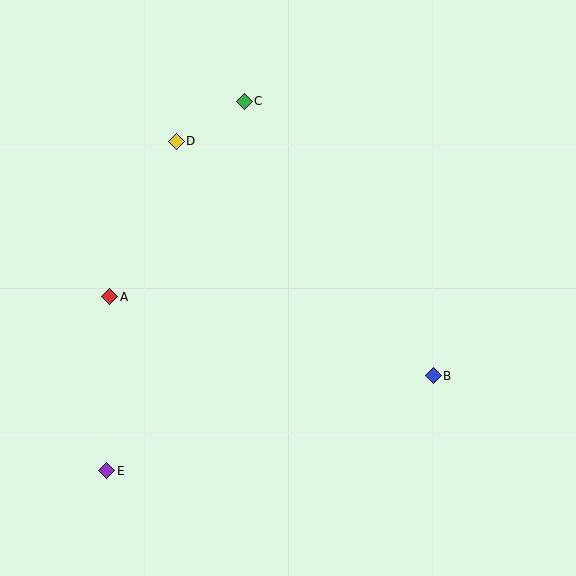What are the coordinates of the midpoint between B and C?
The midpoint between B and C is at (339, 238).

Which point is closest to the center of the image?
Point B at (433, 376) is closest to the center.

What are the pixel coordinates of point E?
Point E is at (107, 471).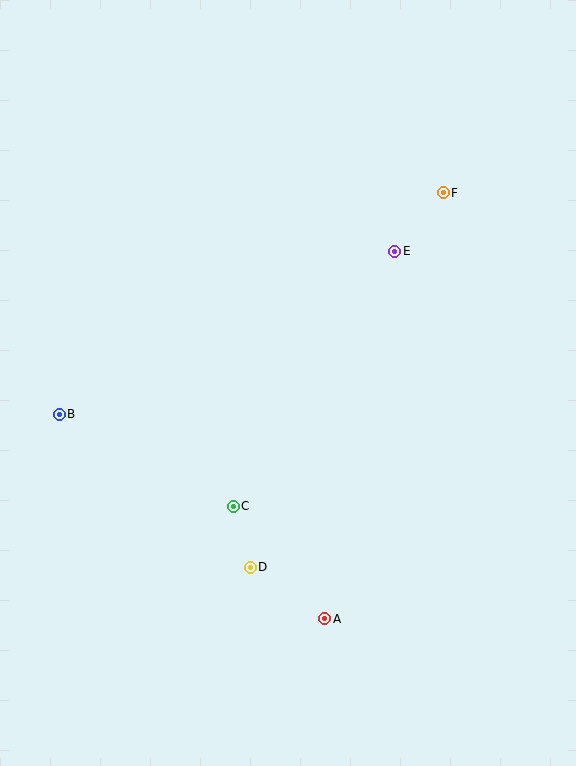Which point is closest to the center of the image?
Point C at (233, 506) is closest to the center.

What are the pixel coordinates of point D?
Point D is at (250, 567).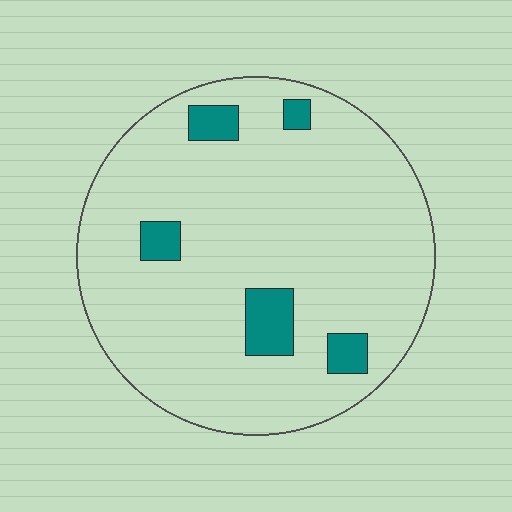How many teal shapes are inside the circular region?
5.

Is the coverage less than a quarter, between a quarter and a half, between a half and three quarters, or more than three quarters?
Less than a quarter.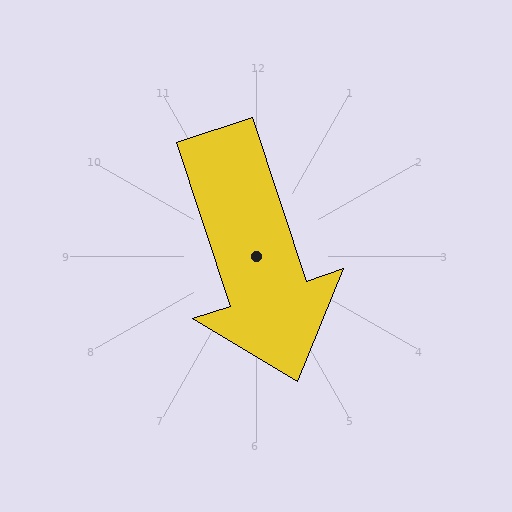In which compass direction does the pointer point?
South.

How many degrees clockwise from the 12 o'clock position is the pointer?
Approximately 162 degrees.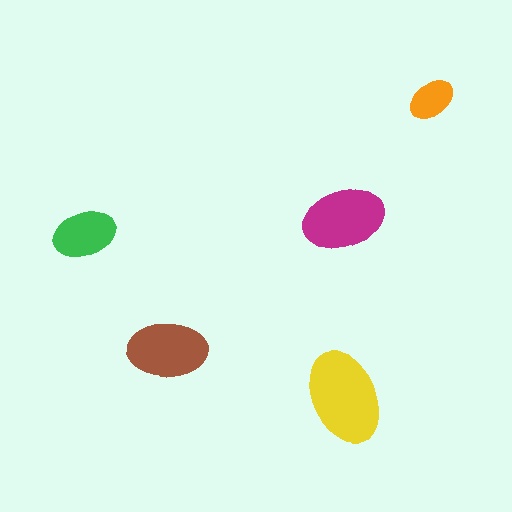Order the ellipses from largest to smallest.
the yellow one, the magenta one, the brown one, the green one, the orange one.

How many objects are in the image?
There are 5 objects in the image.